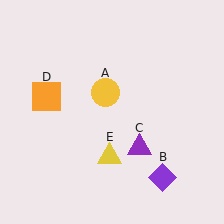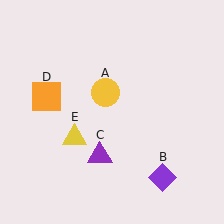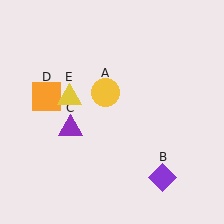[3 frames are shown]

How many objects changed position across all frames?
2 objects changed position: purple triangle (object C), yellow triangle (object E).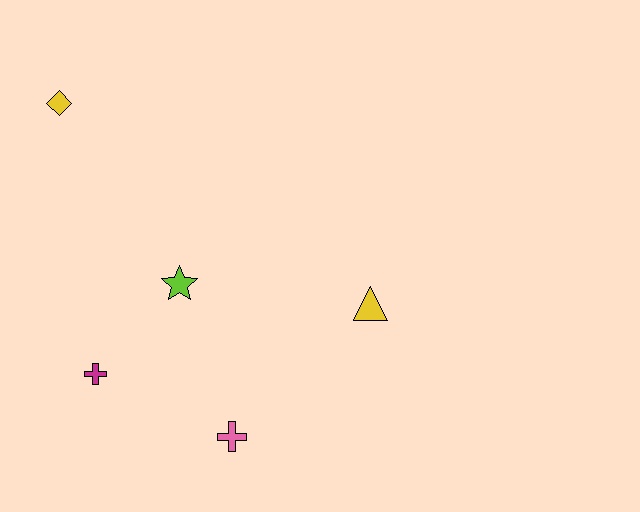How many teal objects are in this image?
There are no teal objects.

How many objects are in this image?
There are 5 objects.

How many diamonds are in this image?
There is 1 diamond.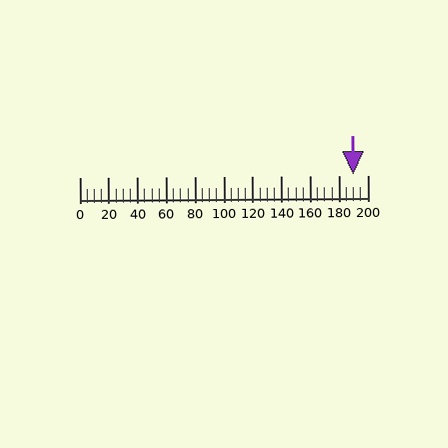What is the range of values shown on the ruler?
The ruler shows values from 0 to 200.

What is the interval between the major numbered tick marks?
The major tick marks are spaced 20 units apart.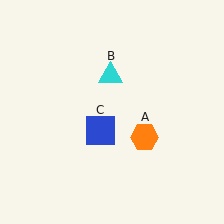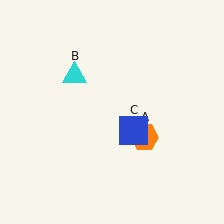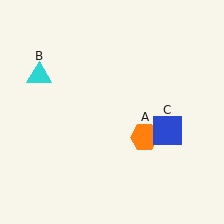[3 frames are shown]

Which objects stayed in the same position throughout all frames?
Orange hexagon (object A) remained stationary.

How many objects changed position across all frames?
2 objects changed position: cyan triangle (object B), blue square (object C).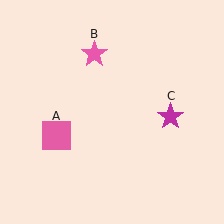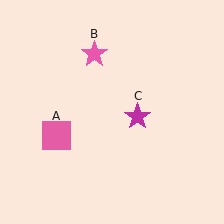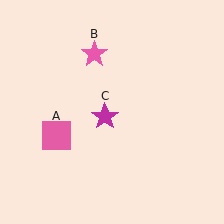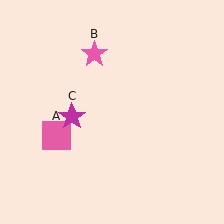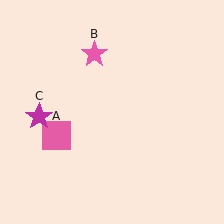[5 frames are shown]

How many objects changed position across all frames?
1 object changed position: magenta star (object C).